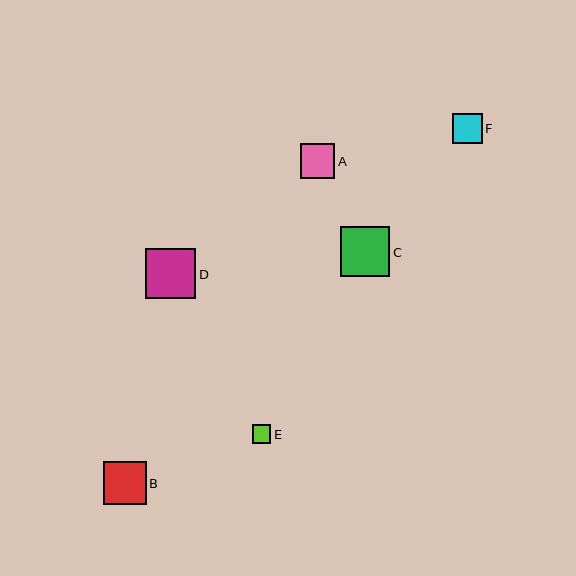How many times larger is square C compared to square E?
Square C is approximately 2.7 times the size of square E.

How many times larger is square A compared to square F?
Square A is approximately 1.2 times the size of square F.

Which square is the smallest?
Square E is the smallest with a size of approximately 19 pixels.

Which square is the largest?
Square D is the largest with a size of approximately 50 pixels.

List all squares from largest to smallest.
From largest to smallest: D, C, B, A, F, E.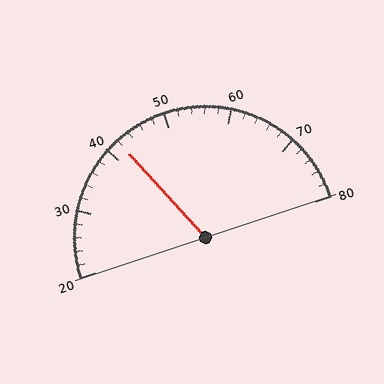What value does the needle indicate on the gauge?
The needle indicates approximately 42.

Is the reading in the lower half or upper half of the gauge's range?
The reading is in the lower half of the range (20 to 80).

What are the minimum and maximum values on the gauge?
The gauge ranges from 20 to 80.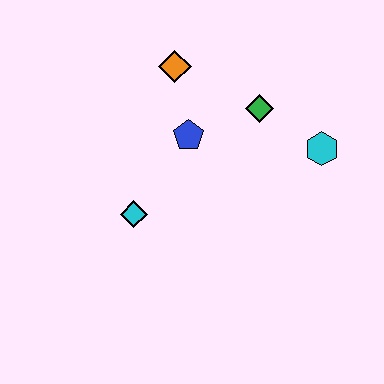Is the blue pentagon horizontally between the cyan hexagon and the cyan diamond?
Yes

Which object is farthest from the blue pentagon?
The cyan hexagon is farthest from the blue pentagon.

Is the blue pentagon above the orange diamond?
No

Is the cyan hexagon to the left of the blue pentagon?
No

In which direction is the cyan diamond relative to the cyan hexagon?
The cyan diamond is to the left of the cyan hexagon.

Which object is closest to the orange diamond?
The blue pentagon is closest to the orange diamond.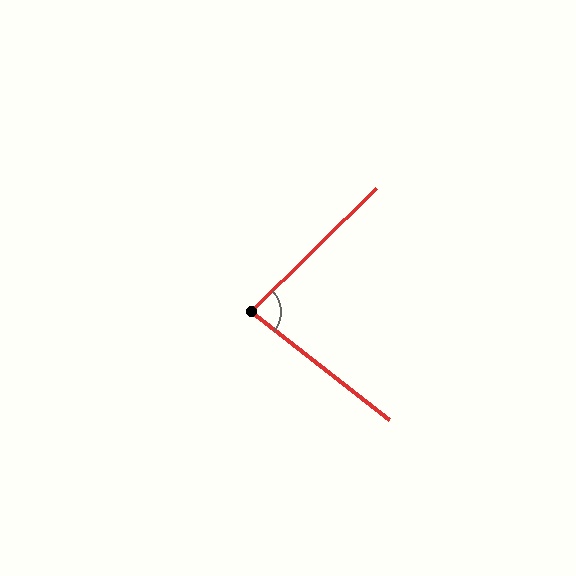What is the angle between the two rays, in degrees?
Approximately 82 degrees.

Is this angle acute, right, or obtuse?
It is acute.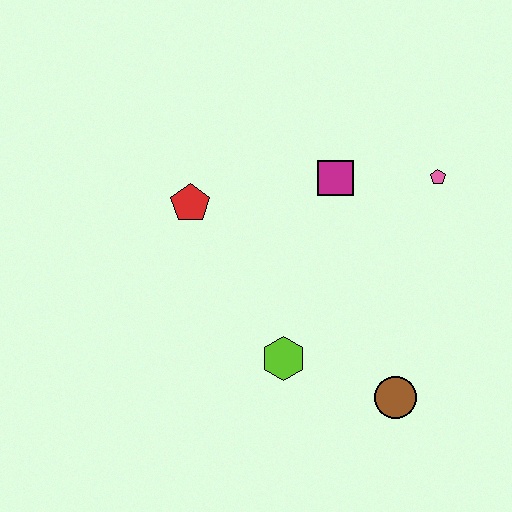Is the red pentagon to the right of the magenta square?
No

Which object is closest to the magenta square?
The pink pentagon is closest to the magenta square.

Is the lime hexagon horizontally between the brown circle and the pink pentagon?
No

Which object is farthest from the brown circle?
The red pentagon is farthest from the brown circle.